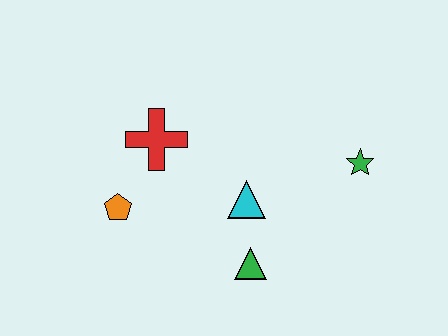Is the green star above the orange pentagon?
Yes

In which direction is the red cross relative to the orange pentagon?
The red cross is above the orange pentagon.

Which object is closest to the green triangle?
The cyan triangle is closest to the green triangle.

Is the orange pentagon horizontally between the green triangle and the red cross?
No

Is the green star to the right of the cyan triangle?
Yes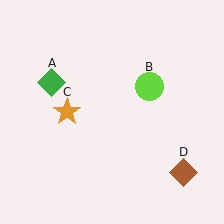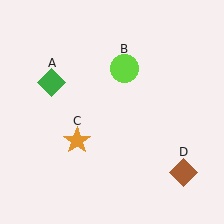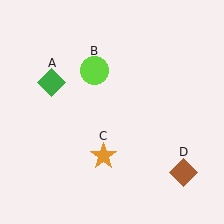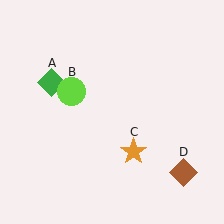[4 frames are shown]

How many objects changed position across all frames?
2 objects changed position: lime circle (object B), orange star (object C).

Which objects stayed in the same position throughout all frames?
Green diamond (object A) and brown diamond (object D) remained stationary.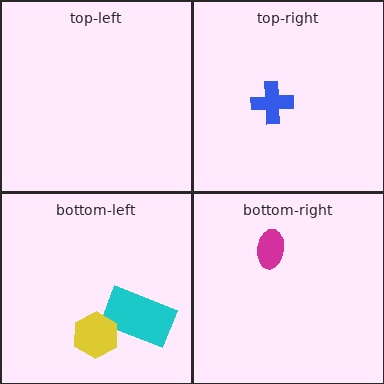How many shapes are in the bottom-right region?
1.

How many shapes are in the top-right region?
1.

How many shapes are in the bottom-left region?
2.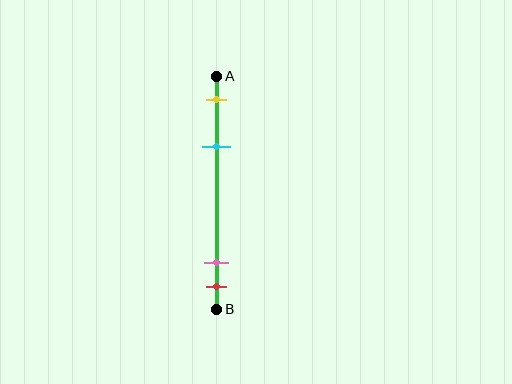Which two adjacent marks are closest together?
The pink and red marks are the closest adjacent pair.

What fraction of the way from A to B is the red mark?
The red mark is approximately 90% (0.9) of the way from A to B.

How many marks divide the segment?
There are 4 marks dividing the segment.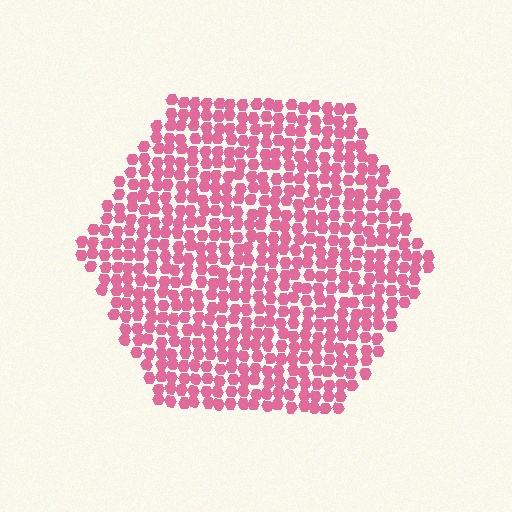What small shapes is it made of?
It is made of small hexagons.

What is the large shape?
The large shape is a hexagon.